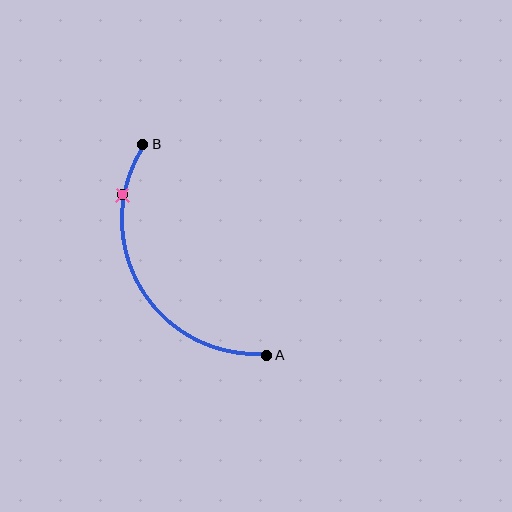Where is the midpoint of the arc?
The arc midpoint is the point on the curve farthest from the straight line joining A and B. It sits to the left of that line.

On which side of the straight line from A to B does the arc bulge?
The arc bulges to the left of the straight line connecting A and B.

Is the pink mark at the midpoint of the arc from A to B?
No. The pink mark lies on the arc but is closer to endpoint B. The arc midpoint would be at the point on the curve equidistant along the arc from both A and B.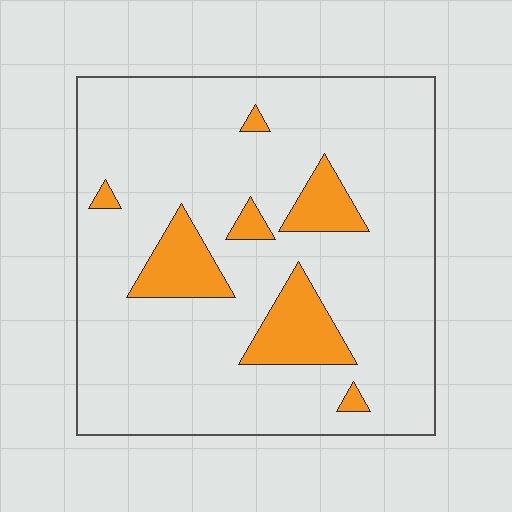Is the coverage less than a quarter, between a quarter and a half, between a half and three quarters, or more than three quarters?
Less than a quarter.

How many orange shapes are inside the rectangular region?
7.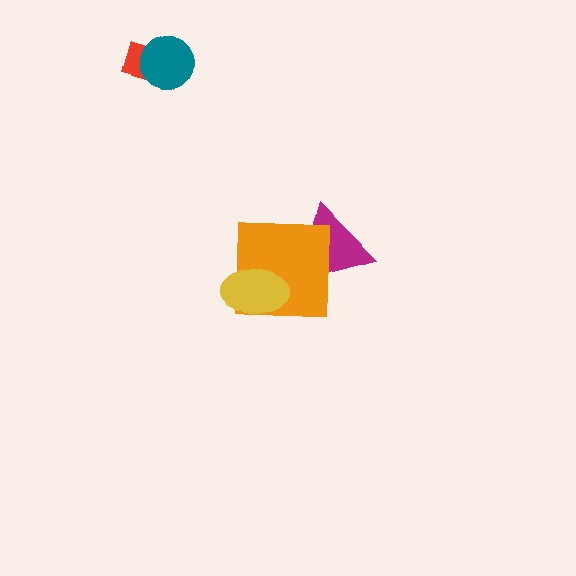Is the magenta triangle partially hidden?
Yes, it is partially covered by another shape.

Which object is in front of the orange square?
The yellow ellipse is in front of the orange square.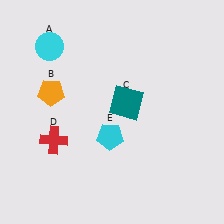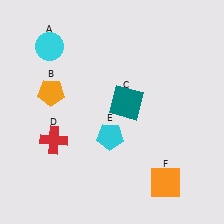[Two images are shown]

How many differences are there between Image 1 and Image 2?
There is 1 difference between the two images.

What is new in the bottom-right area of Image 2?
An orange square (F) was added in the bottom-right area of Image 2.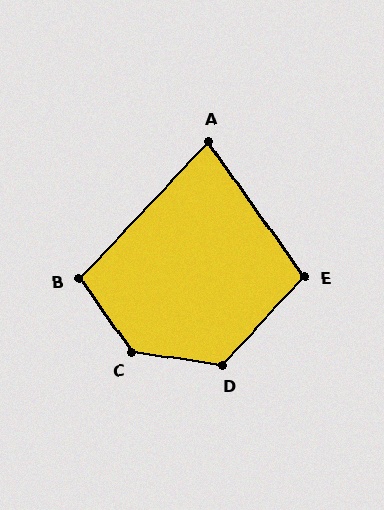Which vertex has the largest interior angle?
C, at approximately 133 degrees.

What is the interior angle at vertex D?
Approximately 124 degrees (obtuse).